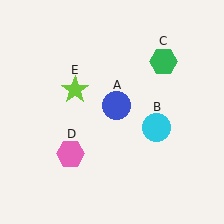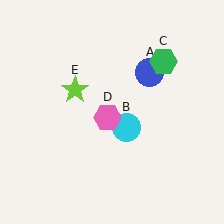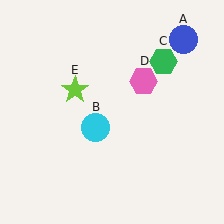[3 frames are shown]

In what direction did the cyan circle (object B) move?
The cyan circle (object B) moved left.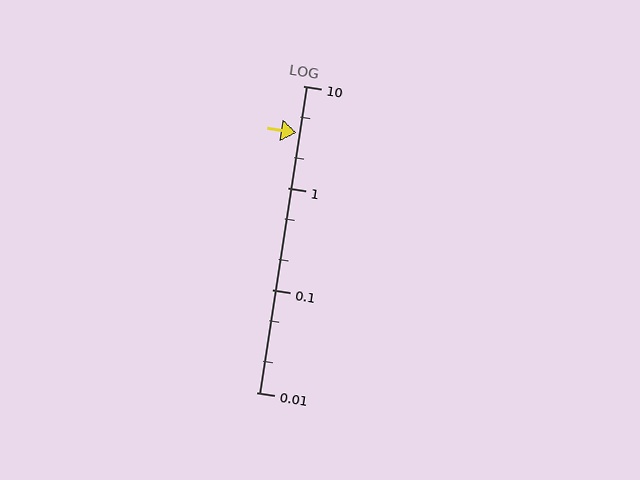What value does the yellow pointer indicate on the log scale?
The pointer indicates approximately 3.5.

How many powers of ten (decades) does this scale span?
The scale spans 3 decades, from 0.01 to 10.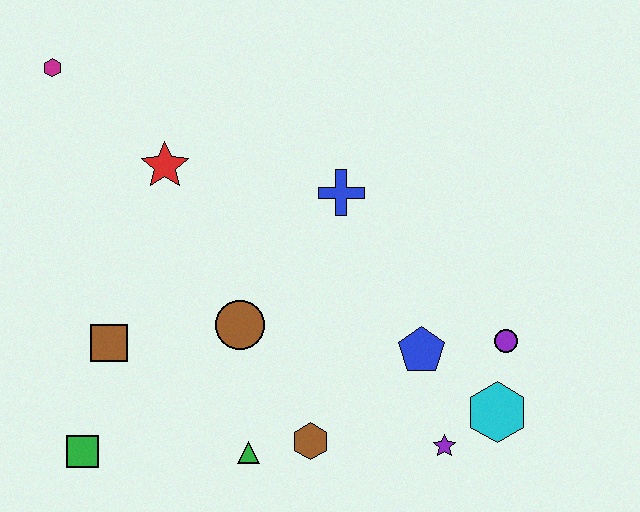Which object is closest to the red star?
The magenta hexagon is closest to the red star.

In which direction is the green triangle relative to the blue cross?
The green triangle is below the blue cross.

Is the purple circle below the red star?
Yes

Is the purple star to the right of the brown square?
Yes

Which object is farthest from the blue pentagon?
The magenta hexagon is farthest from the blue pentagon.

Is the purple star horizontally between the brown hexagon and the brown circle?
No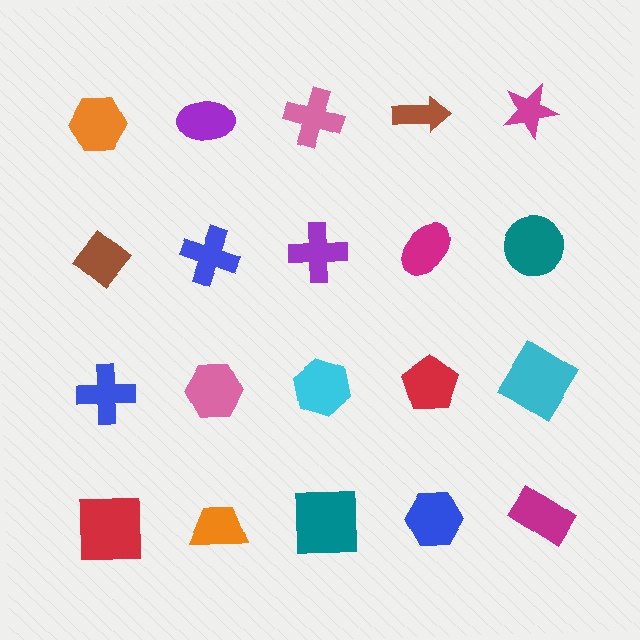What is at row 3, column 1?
A blue cross.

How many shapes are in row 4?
5 shapes.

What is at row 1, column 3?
A pink cross.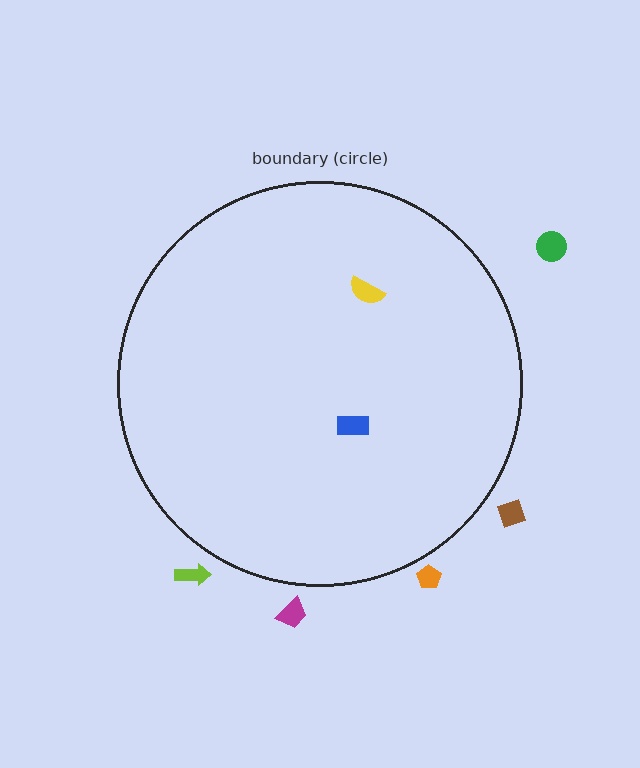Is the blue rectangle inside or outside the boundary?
Inside.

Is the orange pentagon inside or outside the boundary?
Outside.